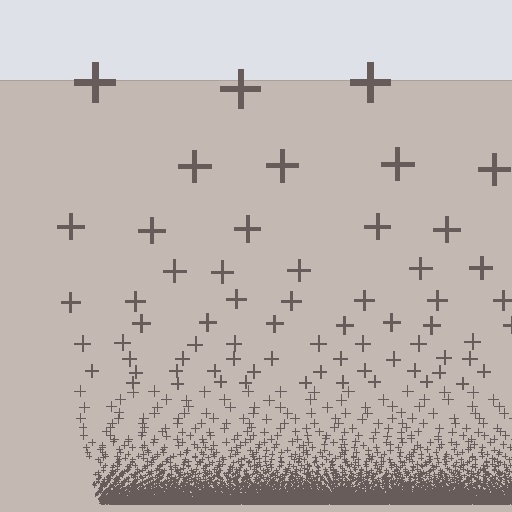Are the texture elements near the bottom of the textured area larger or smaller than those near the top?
Smaller. The gradient is inverted — elements near the bottom are smaller and denser.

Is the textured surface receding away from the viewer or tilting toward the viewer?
The surface appears to tilt toward the viewer. Texture elements get larger and sparser toward the top.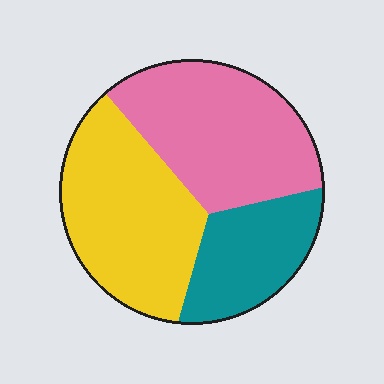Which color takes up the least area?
Teal, at roughly 20%.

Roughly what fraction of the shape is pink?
Pink covers 39% of the shape.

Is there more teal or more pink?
Pink.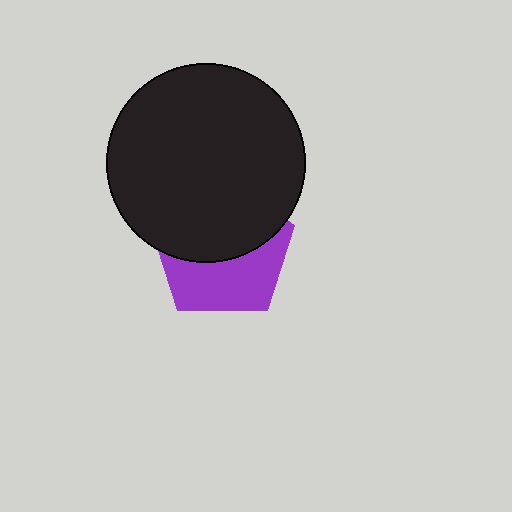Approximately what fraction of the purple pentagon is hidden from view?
Roughly 54% of the purple pentagon is hidden behind the black circle.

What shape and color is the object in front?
The object in front is a black circle.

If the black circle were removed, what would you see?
You would see the complete purple pentagon.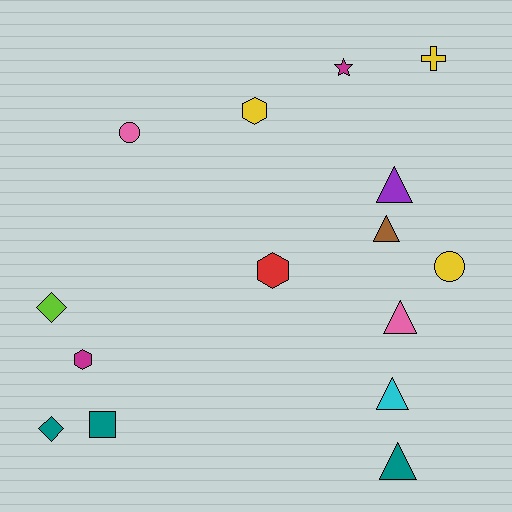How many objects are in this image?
There are 15 objects.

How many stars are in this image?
There is 1 star.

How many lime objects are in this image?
There is 1 lime object.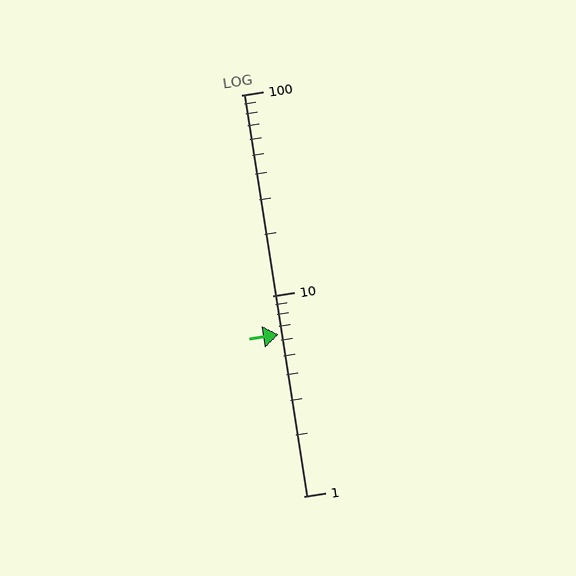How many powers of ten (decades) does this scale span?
The scale spans 2 decades, from 1 to 100.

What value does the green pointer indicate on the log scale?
The pointer indicates approximately 6.4.